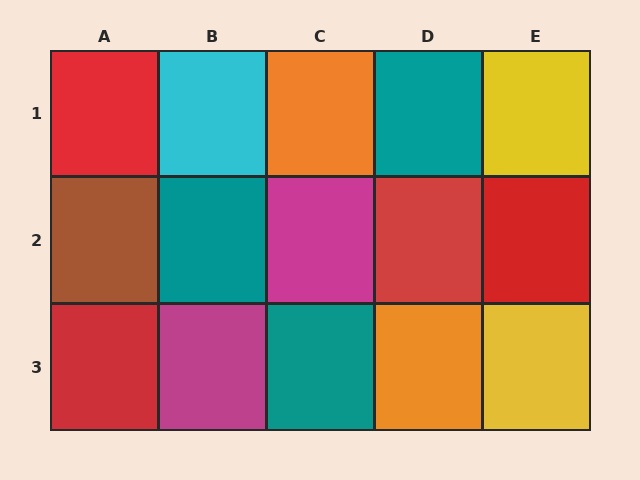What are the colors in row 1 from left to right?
Red, cyan, orange, teal, yellow.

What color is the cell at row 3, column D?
Orange.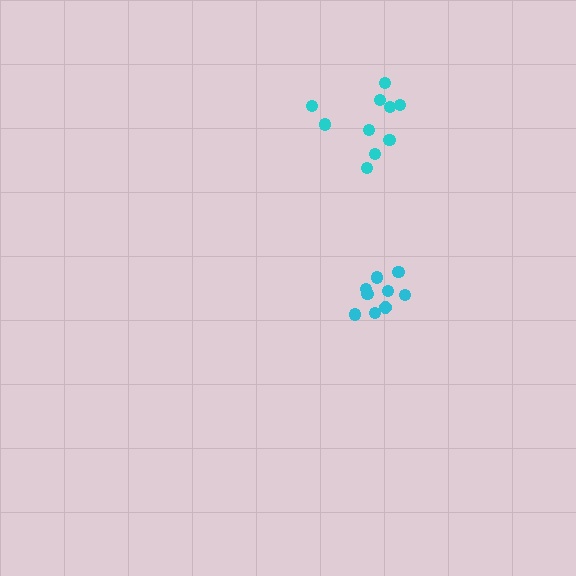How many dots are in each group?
Group 1: 9 dots, Group 2: 10 dots (19 total).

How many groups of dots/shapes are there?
There are 2 groups.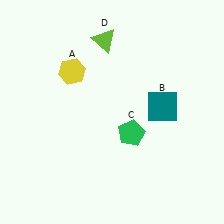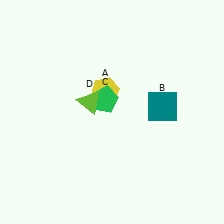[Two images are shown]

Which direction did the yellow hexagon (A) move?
The yellow hexagon (A) moved right.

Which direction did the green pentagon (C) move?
The green pentagon (C) moved up.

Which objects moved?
The objects that moved are: the yellow hexagon (A), the green pentagon (C), the lime triangle (D).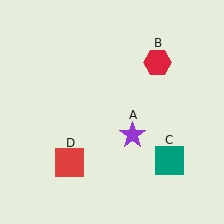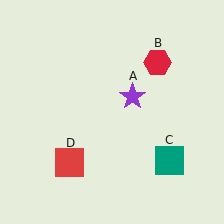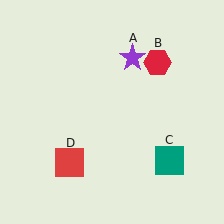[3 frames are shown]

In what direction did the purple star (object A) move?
The purple star (object A) moved up.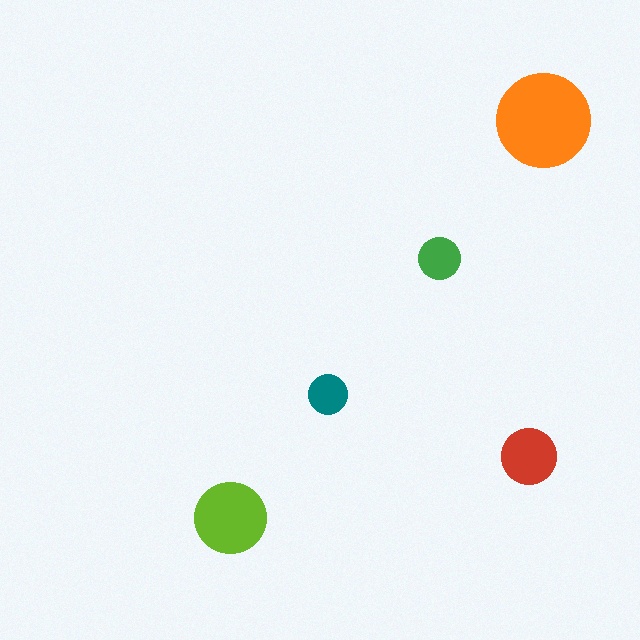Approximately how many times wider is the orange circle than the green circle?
About 2.5 times wider.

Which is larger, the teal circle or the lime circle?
The lime one.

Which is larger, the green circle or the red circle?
The red one.